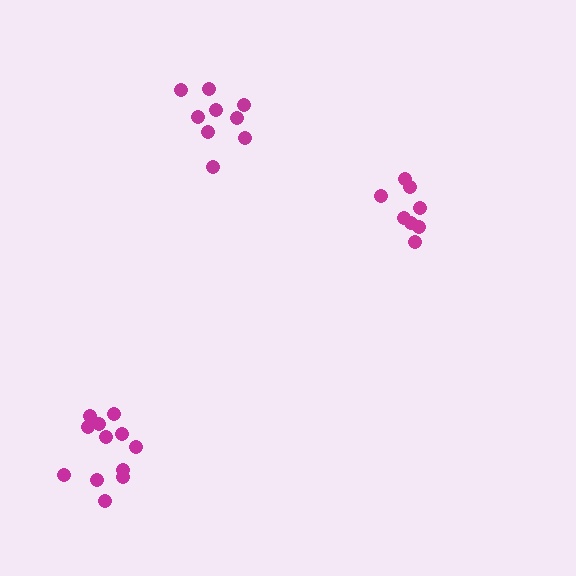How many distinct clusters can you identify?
There are 3 distinct clusters.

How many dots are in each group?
Group 1: 12 dots, Group 2: 8 dots, Group 3: 9 dots (29 total).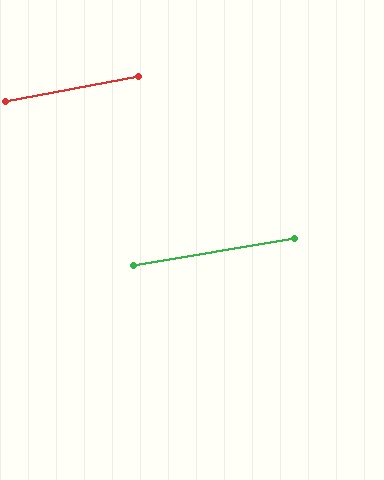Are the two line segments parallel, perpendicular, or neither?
Parallel — their directions differ by only 1.2°.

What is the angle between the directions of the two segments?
Approximately 1 degree.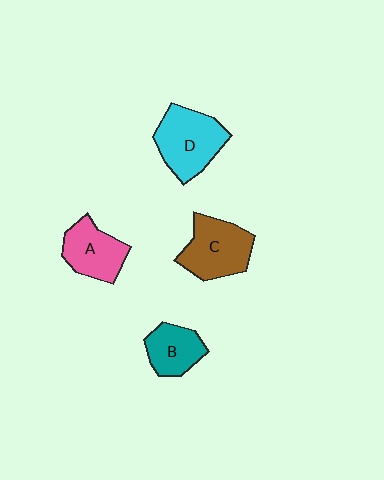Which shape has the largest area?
Shape D (cyan).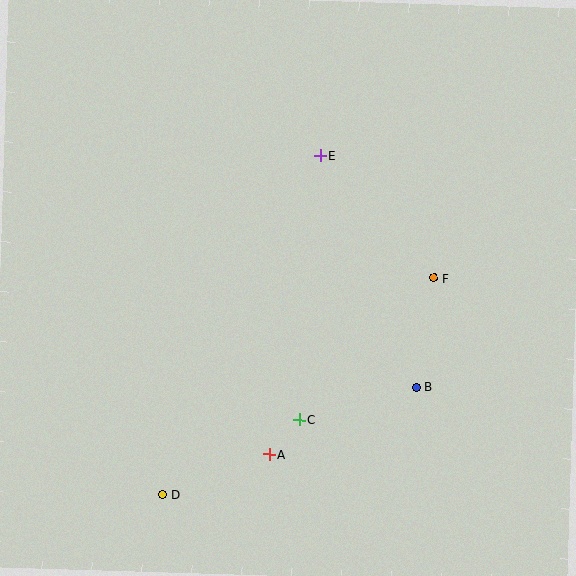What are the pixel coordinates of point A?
Point A is at (269, 454).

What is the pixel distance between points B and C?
The distance between B and C is 121 pixels.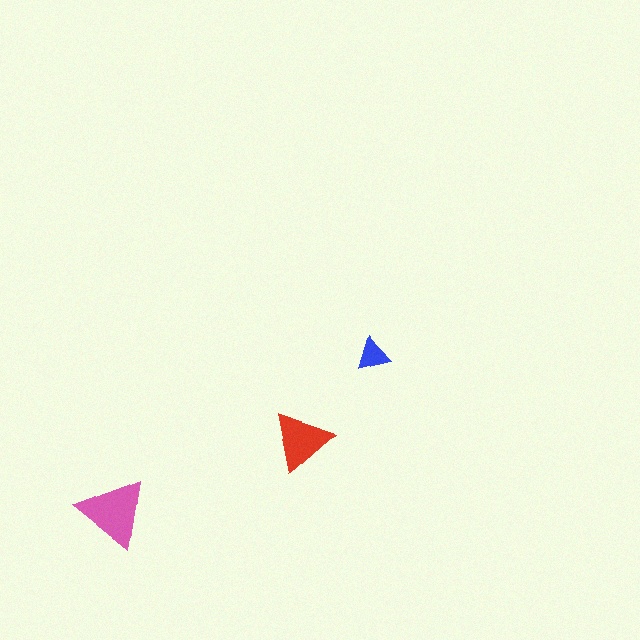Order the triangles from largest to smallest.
the pink one, the red one, the blue one.